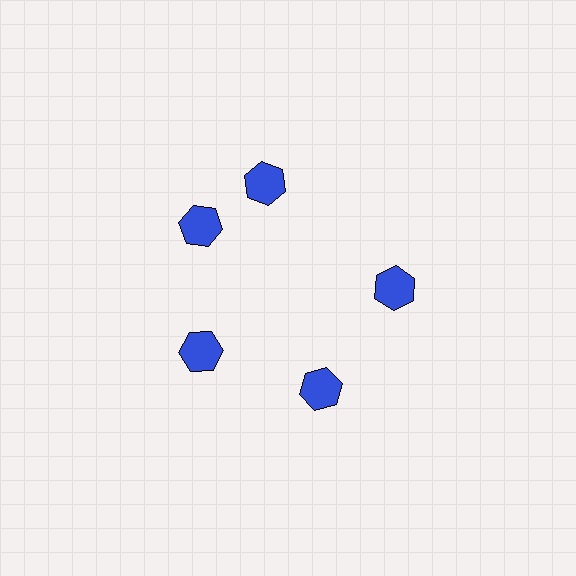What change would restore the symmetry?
The symmetry would be restored by rotating it back into even spacing with its neighbors so that all 5 hexagons sit at equal angles and equal distance from the center.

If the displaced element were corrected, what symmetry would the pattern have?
It would have 5-fold rotational symmetry — the pattern would map onto itself every 72 degrees.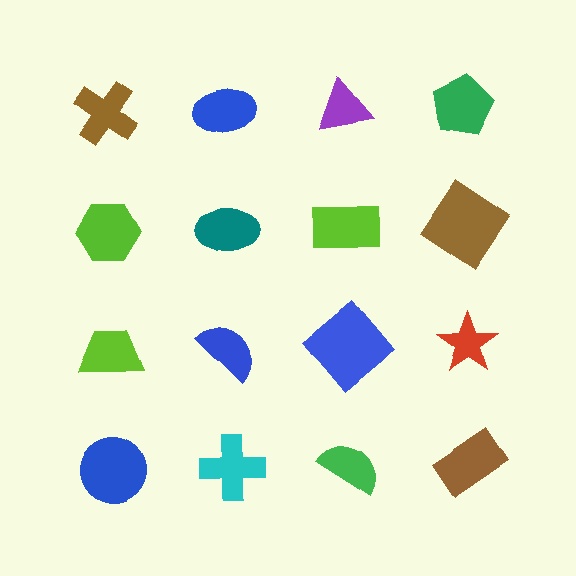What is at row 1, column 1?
A brown cross.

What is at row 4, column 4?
A brown rectangle.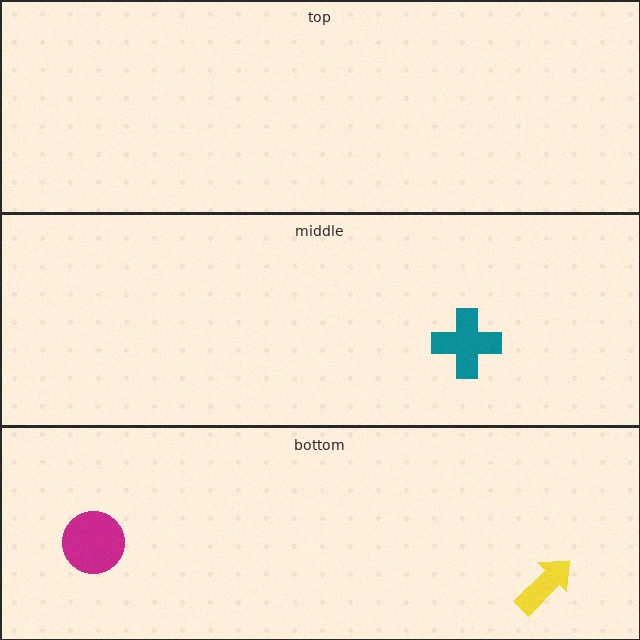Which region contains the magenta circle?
The bottom region.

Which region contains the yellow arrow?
The bottom region.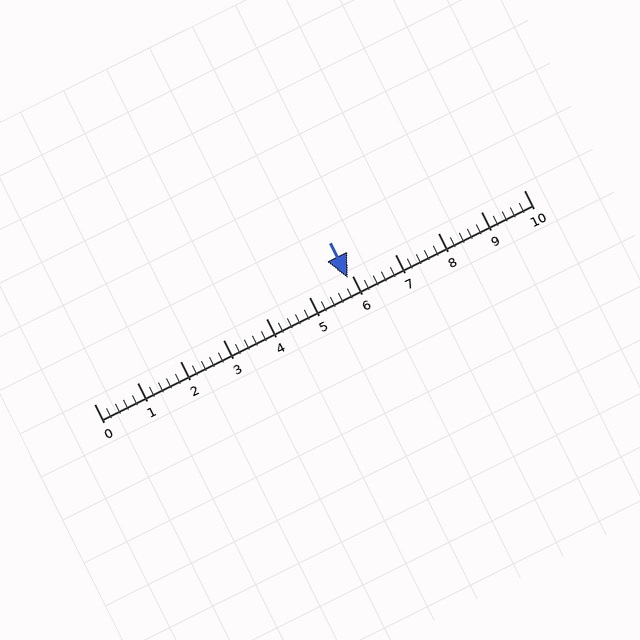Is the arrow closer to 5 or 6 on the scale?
The arrow is closer to 6.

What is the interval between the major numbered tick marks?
The major tick marks are spaced 1 units apart.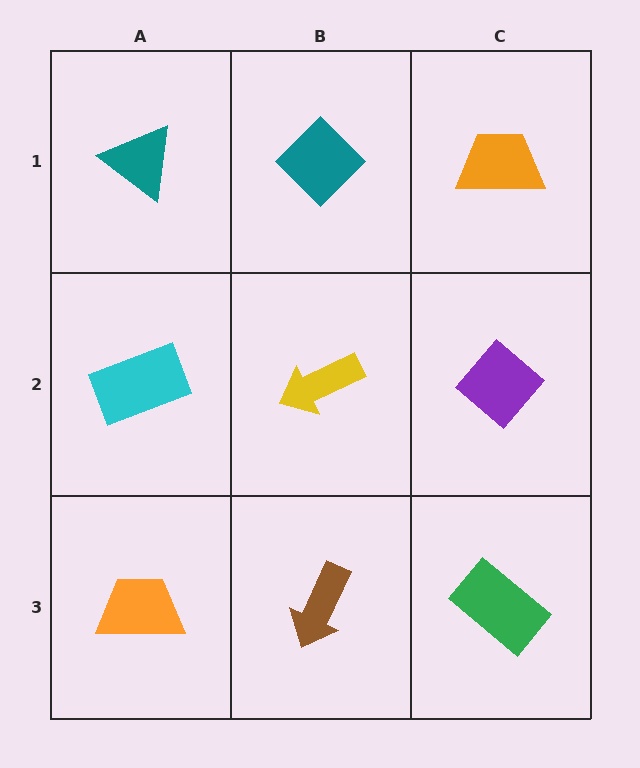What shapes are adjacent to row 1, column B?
A yellow arrow (row 2, column B), a teal triangle (row 1, column A), an orange trapezoid (row 1, column C).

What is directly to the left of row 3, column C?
A brown arrow.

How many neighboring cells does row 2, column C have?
3.